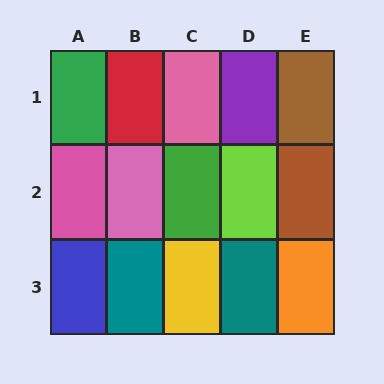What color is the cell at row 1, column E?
Brown.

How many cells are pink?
3 cells are pink.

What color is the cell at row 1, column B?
Red.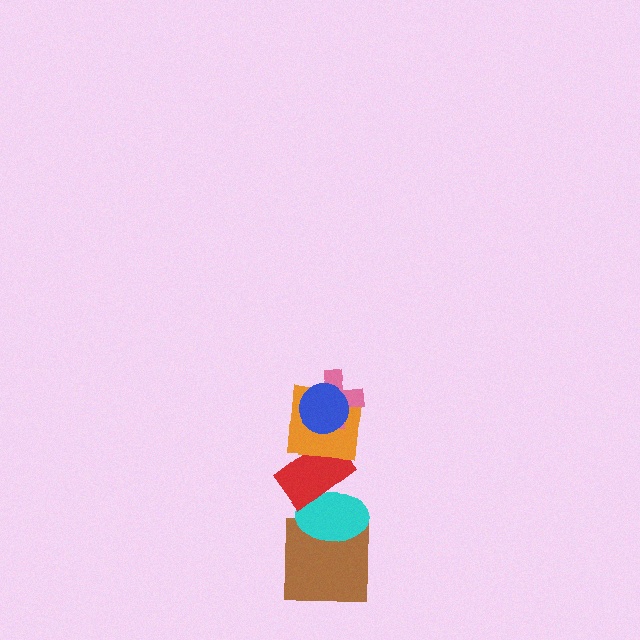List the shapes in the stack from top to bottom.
From top to bottom: the blue circle, the pink cross, the orange square, the red rectangle, the cyan ellipse, the brown square.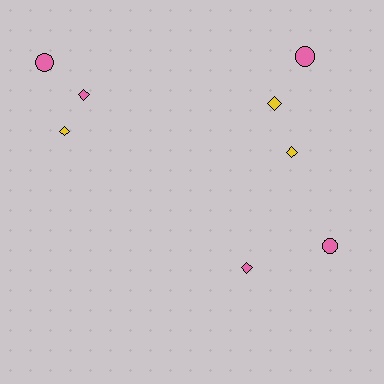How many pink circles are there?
There are 3 pink circles.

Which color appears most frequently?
Pink, with 5 objects.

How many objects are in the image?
There are 8 objects.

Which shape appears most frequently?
Diamond, with 5 objects.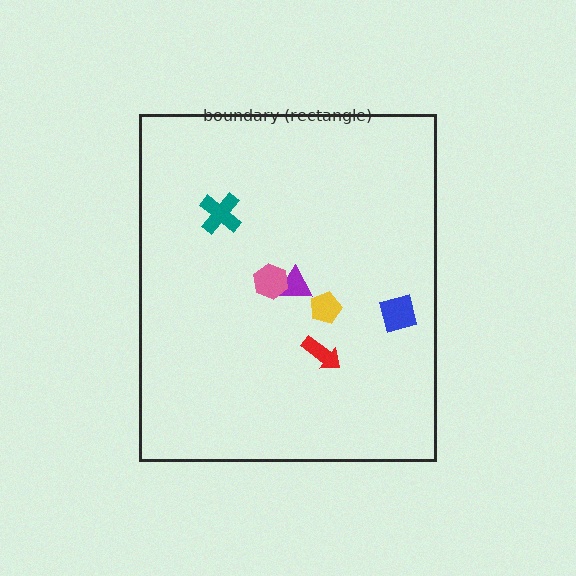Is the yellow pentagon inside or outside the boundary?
Inside.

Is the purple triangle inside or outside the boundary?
Inside.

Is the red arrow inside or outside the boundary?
Inside.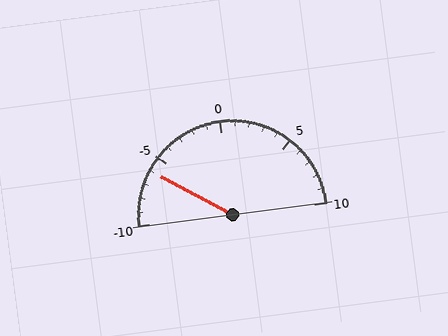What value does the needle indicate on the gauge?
The needle indicates approximately -6.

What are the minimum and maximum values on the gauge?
The gauge ranges from -10 to 10.